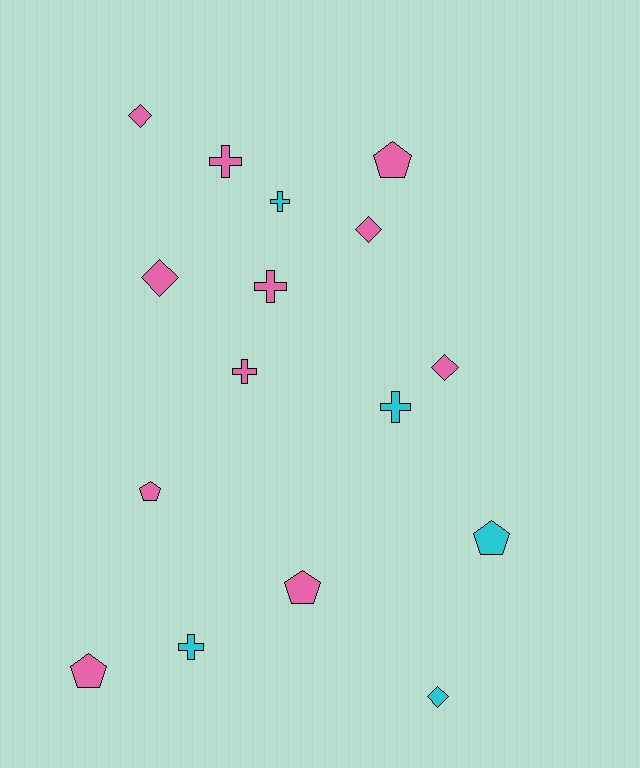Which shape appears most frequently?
Cross, with 6 objects.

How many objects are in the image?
There are 16 objects.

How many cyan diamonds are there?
There is 1 cyan diamond.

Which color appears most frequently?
Pink, with 11 objects.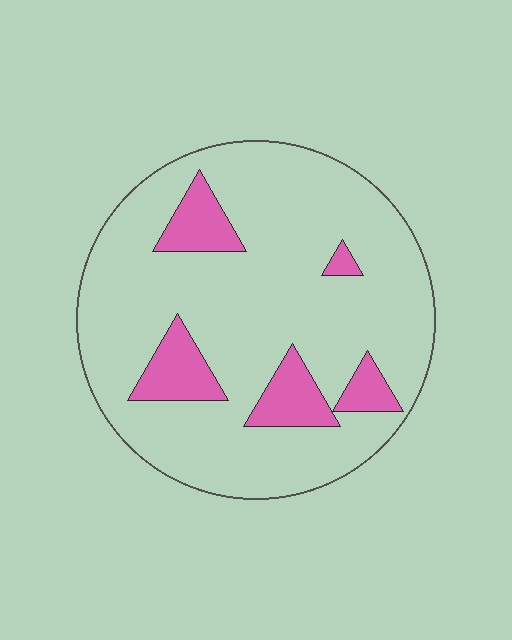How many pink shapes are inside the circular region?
5.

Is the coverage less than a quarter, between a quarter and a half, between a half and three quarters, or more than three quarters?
Less than a quarter.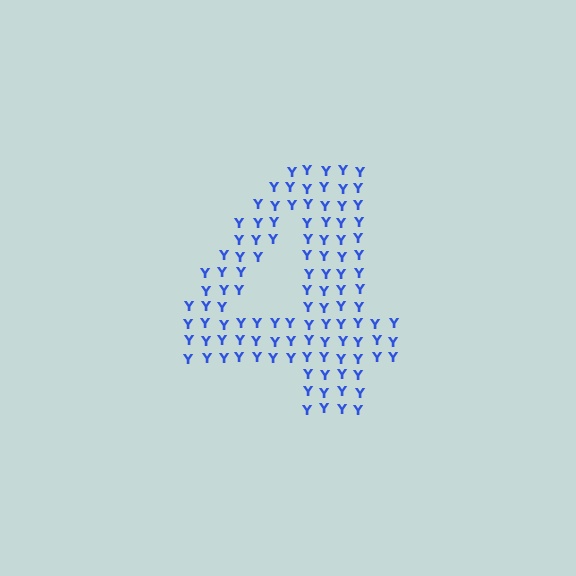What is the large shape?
The large shape is the digit 4.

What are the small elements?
The small elements are letter Y's.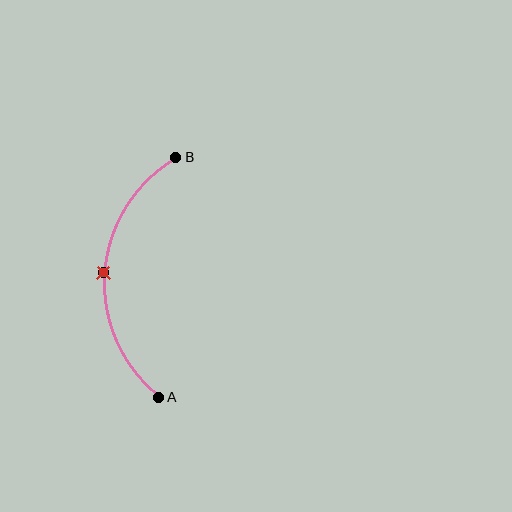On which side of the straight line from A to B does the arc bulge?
The arc bulges to the left of the straight line connecting A and B.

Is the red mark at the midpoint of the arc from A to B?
Yes. The red mark lies on the arc at equal arc-length from both A and B — it is the arc midpoint.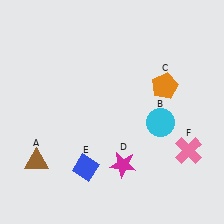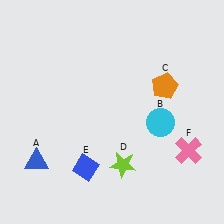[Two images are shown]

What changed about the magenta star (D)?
In Image 1, D is magenta. In Image 2, it changed to lime.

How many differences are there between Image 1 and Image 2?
There are 2 differences between the two images.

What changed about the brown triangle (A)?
In Image 1, A is brown. In Image 2, it changed to blue.